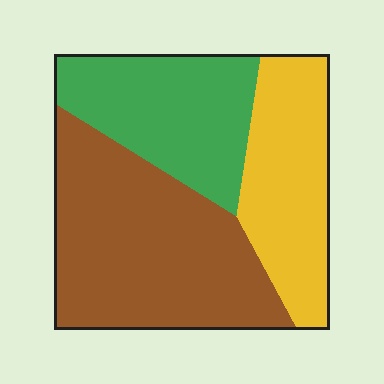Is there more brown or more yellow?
Brown.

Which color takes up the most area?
Brown, at roughly 45%.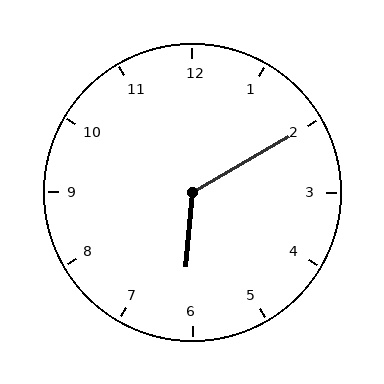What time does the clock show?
6:10.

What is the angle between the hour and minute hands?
Approximately 125 degrees.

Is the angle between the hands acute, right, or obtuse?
It is obtuse.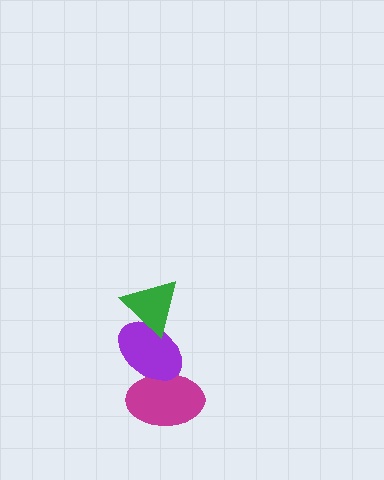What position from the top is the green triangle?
The green triangle is 1st from the top.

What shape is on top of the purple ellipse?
The green triangle is on top of the purple ellipse.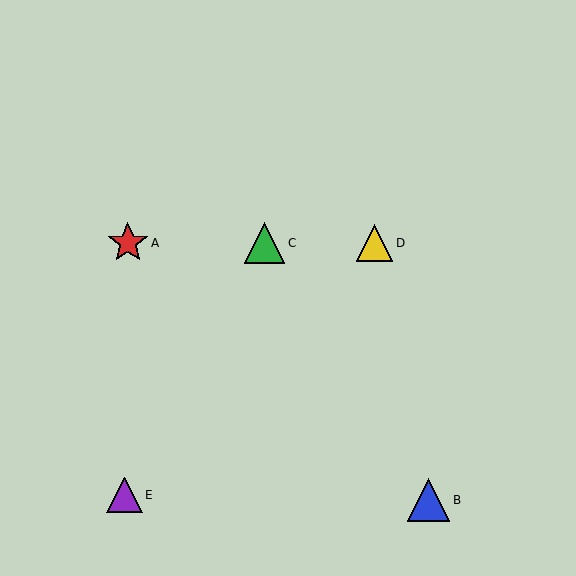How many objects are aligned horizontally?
3 objects (A, C, D) are aligned horizontally.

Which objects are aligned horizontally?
Objects A, C, D are aligned horizontally.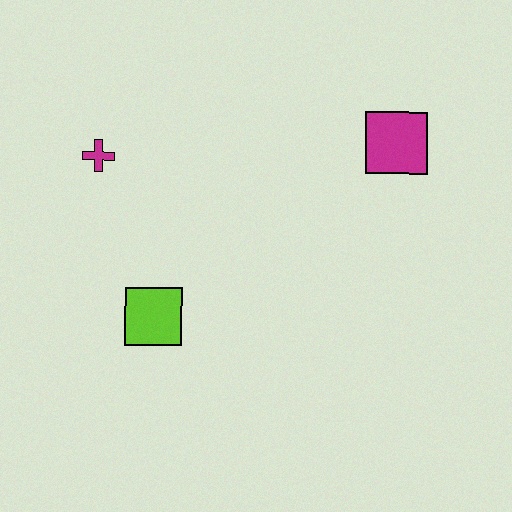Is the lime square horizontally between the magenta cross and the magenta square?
Yes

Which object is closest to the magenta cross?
The lime square is closest to the magenta cross.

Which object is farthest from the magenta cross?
The magenta square is farthest from the magenta cross.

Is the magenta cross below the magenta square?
Yes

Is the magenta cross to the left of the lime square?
Yes